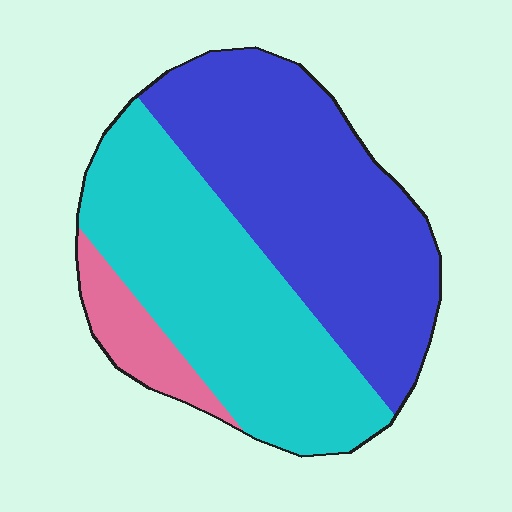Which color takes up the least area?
Pink, at roughly 10%.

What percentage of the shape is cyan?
Cyan takes up about two fifths (2/5) of the shape.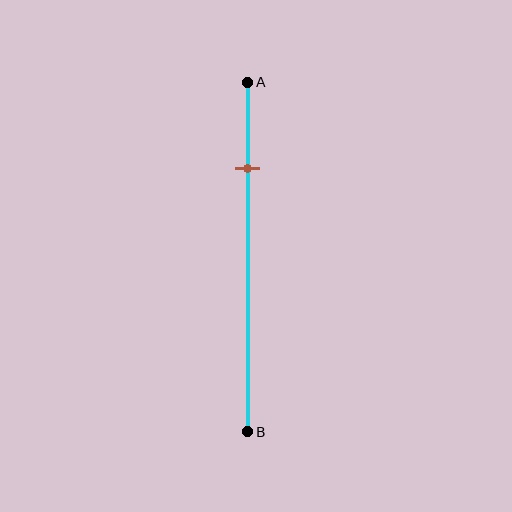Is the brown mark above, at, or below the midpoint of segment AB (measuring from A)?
The brown mark is above the midpoint of segment AB.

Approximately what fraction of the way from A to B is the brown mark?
The brown mark is approximately 25% of the way from A to B.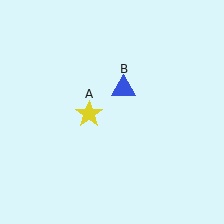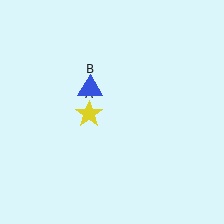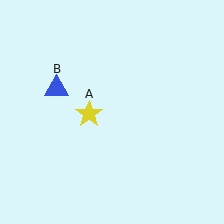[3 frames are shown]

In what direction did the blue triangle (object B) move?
The blue triangle (object B) moved left.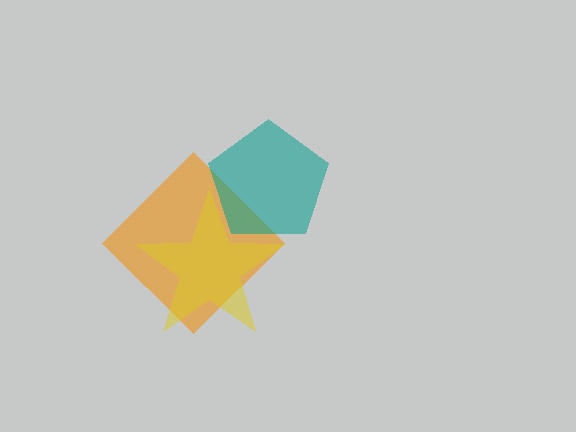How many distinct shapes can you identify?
There are 3 distinct shapes: an orange diamond, a yellow star, a teal pentagon.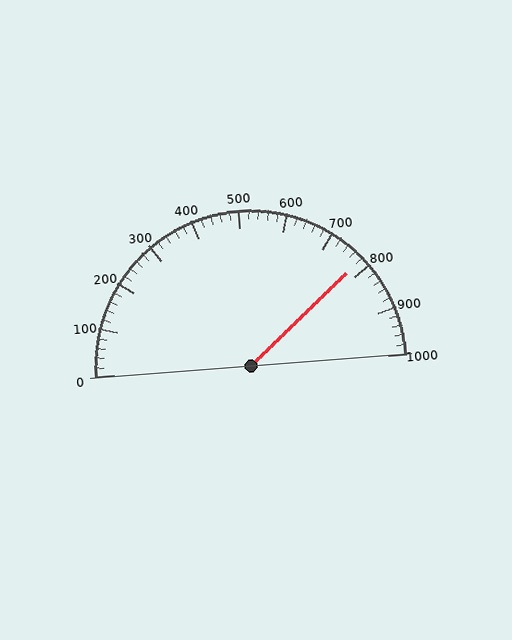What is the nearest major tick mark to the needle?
The nearest major tick mark is 800.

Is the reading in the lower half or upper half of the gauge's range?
The reading is in the upper half of the range (0 to 1000).